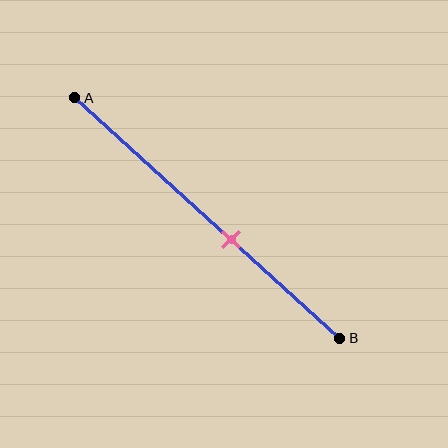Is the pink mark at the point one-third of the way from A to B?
No, the mark is at about 60% from A, not at the 33% one-third point.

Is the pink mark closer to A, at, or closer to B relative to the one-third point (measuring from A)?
The pink mark is closer to point B than the one-third point of segment AB.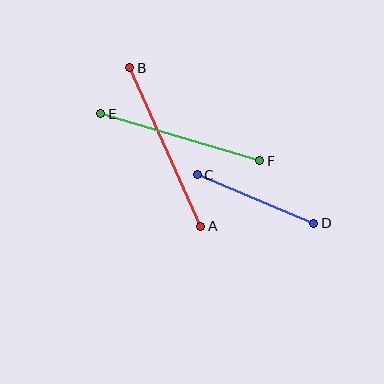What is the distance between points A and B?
The distance is approximately 174 pixels.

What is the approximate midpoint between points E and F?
The midpoint is at approximately (180, 137) pixels.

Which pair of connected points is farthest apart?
Points A and B are farthest apart.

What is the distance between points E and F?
The distance is approximately 166 pixels.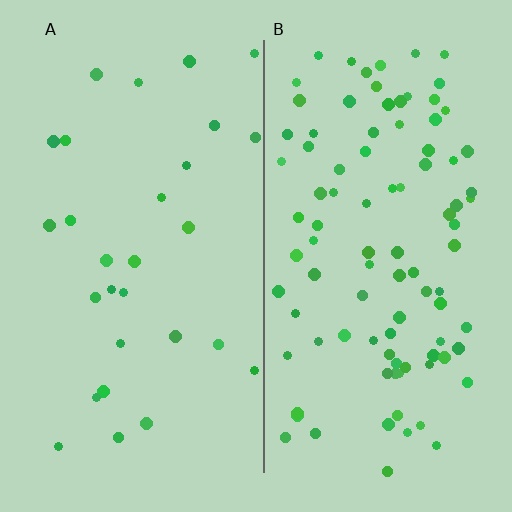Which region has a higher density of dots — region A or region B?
B (the right).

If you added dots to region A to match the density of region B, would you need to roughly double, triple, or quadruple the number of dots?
Approximately triple.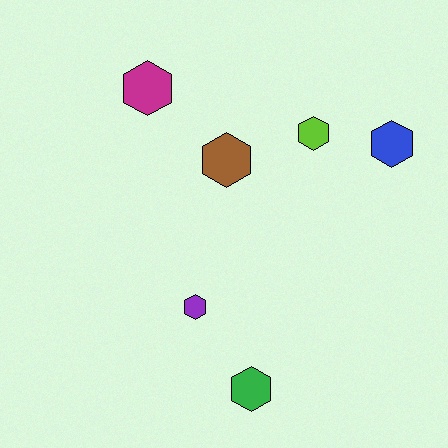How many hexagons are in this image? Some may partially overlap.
There are 6 hexagons.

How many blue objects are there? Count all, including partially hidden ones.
There is 1 blue object.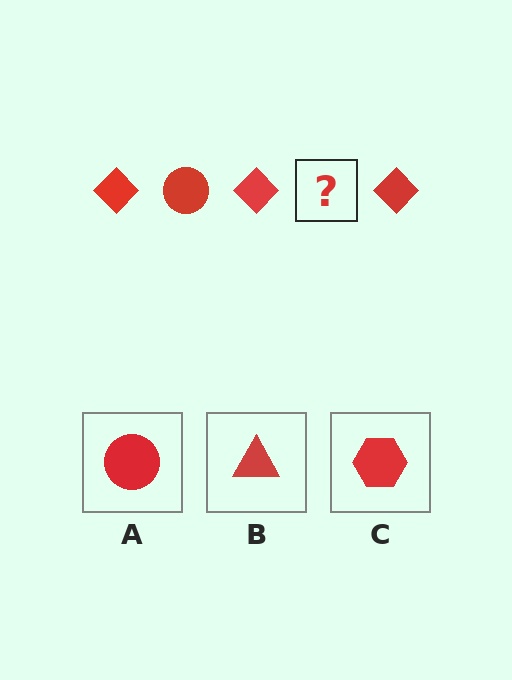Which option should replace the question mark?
Option A.